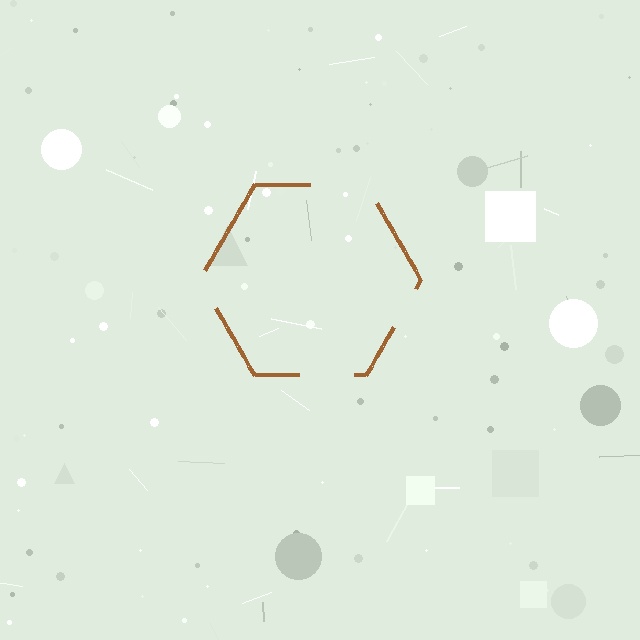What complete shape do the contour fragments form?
The contour fragments form a hexagon.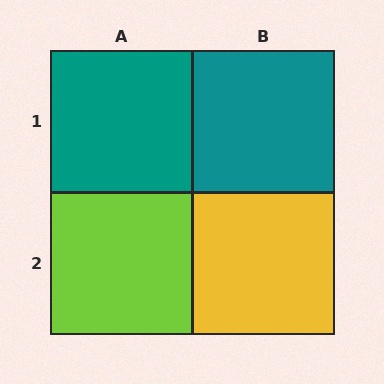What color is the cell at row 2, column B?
Yellow.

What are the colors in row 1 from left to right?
Teal, teal.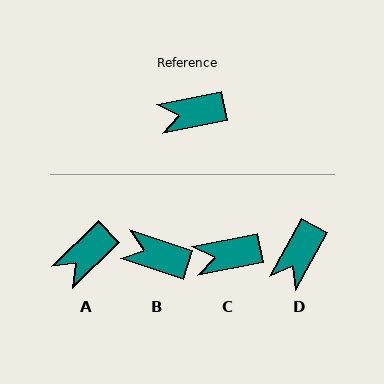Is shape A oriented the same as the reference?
No, it is off by about 33 degrees.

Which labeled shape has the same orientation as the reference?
C.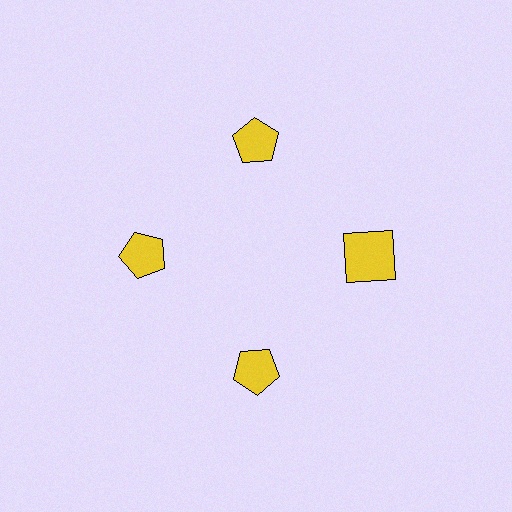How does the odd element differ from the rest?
It has a different shape: square instead of pentagon.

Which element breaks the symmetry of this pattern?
The yellow square at roughly the 3 o'clock position breaks the symmetry. All other shapes are yellow pentagons.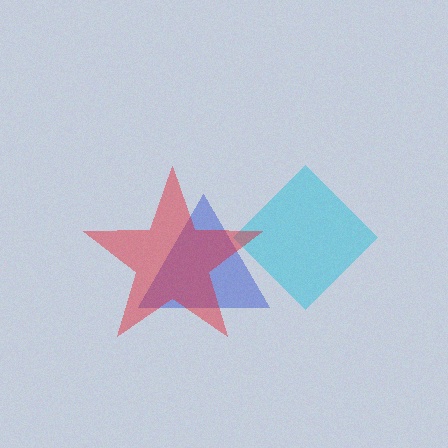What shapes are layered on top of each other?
The layered shapes are: a blue triangle, a cyan diamond, a red star.